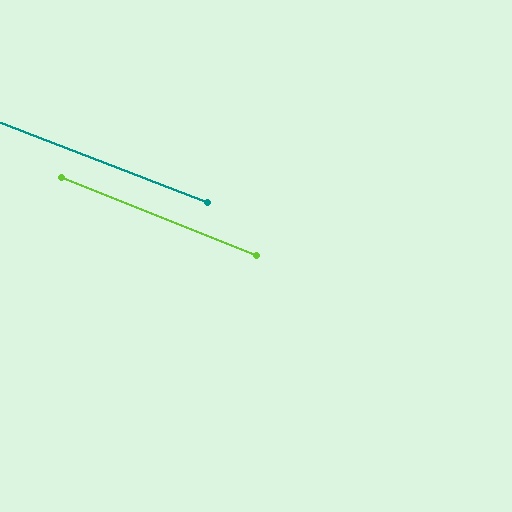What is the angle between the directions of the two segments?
Approximately 1 degree.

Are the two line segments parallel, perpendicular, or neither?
Parallel — their directions differ by only 0.9°.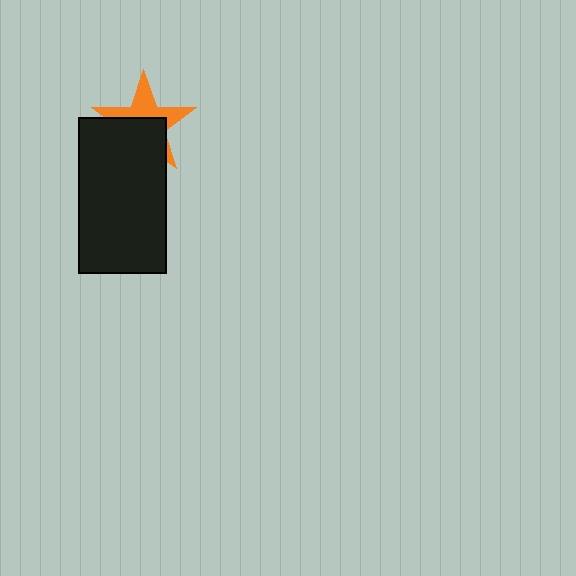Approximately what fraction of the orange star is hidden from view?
Roughly 54% of the orange star is hidden behind the black rectangle.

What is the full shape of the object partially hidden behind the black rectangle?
The partially hidden object is an orange star.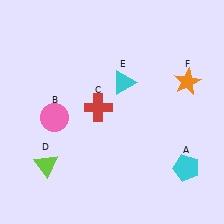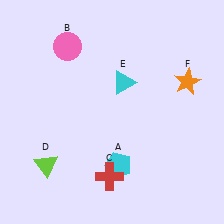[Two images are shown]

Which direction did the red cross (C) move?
The red cross (C) moved down.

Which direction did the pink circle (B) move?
The pink circle (B) moved up.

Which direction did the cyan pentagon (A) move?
The cyan pentagon (A) moved left.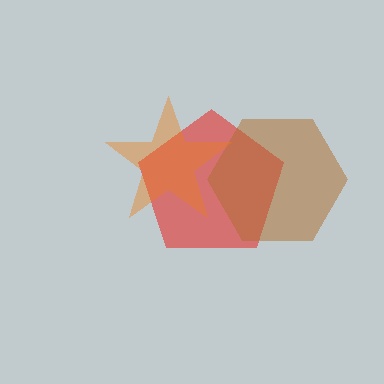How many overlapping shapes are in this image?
There are 3 overlapping shapes in the image.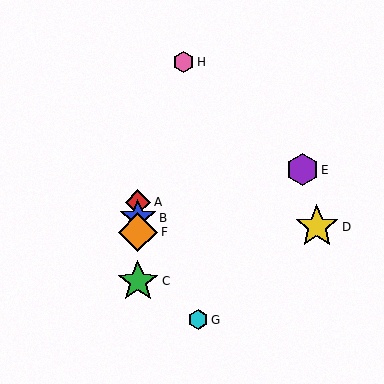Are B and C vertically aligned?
Yes, both are at x≈138.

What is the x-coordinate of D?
Object D is at x≈317.